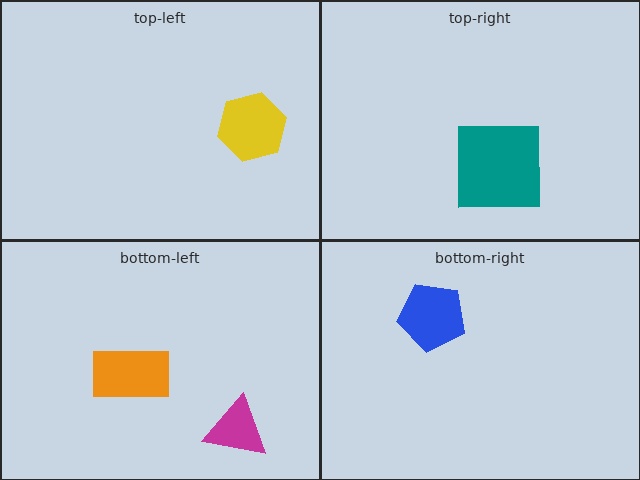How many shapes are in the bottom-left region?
2.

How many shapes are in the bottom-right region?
1.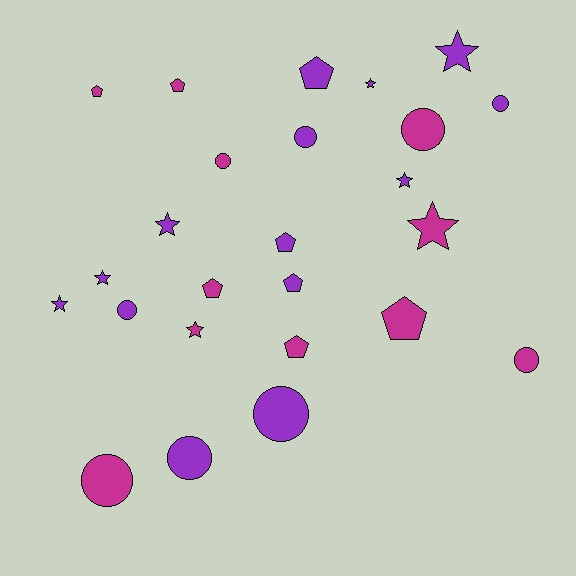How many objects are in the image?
There are 25 objects.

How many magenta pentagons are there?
There are 5 magenta pentagons.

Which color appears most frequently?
Purple, with 14 objects.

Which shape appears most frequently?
Circle, with 9 objects.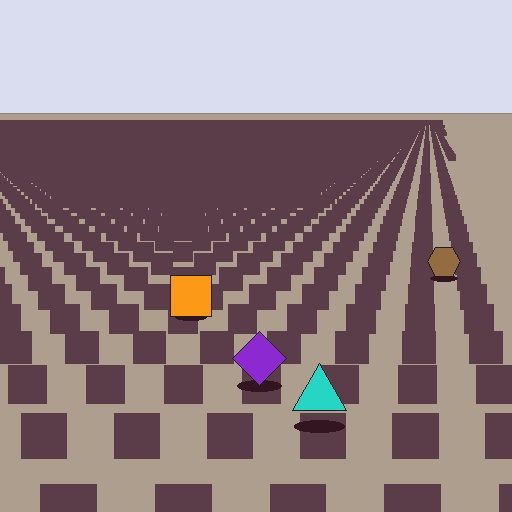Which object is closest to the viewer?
The cyan triangle is closest. The texture marks near it are larger and more spread out.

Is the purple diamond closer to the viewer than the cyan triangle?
No. The cyan triangle is closer — you can tell from the texture gradient: the ground texture is coarser near it.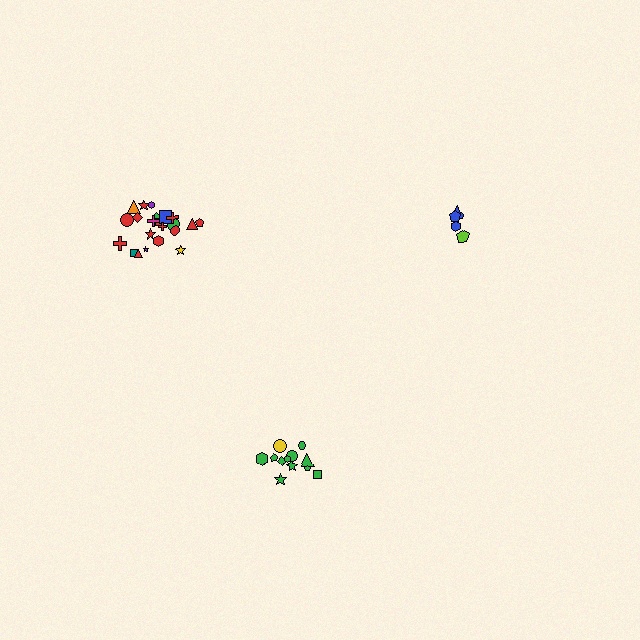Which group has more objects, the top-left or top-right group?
The top-left group.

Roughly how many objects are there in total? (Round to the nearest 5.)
Roughly 40 objects in total.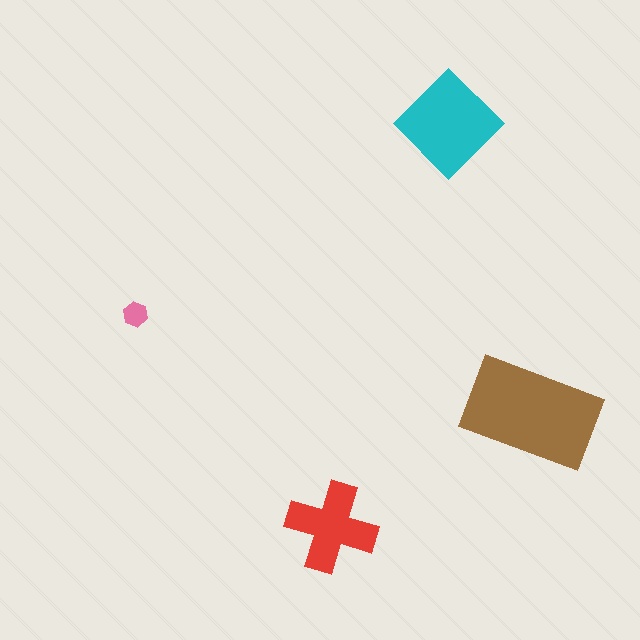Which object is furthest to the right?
The brown rectangle is rightmost.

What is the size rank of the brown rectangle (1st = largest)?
1st.